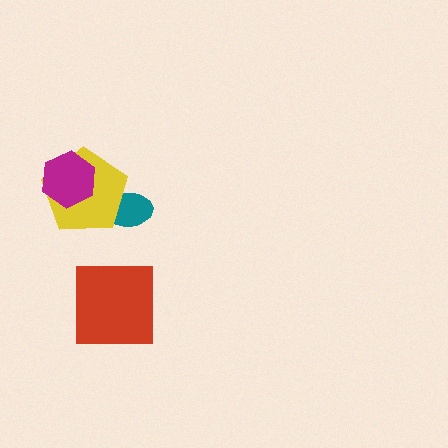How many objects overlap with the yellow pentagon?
2 objects overlap with the yellow pentagon.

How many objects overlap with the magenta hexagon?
1 object overlaps with the magenta hexagon.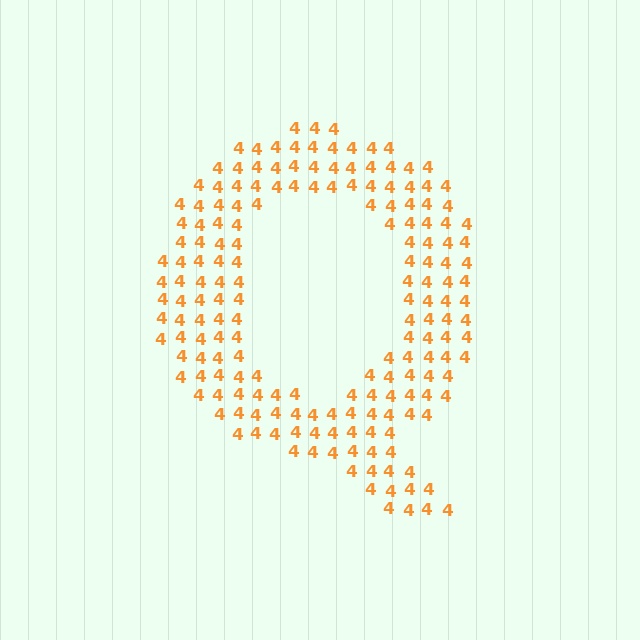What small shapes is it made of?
It is made of small digit 4's.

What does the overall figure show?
The overall figure shows the letter Q.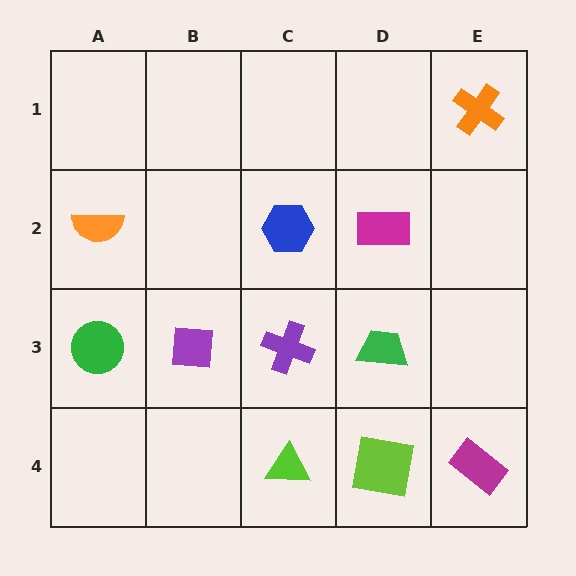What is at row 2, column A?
An orange semicircle.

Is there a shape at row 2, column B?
No, that cell is empty.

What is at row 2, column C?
A blue hexagon.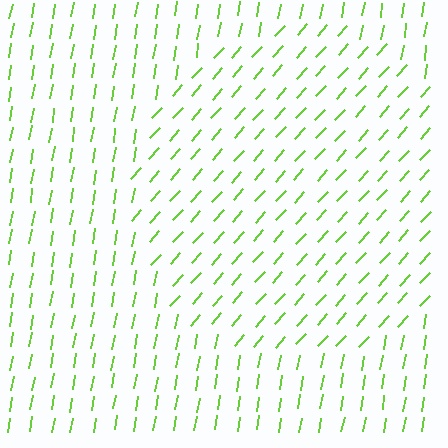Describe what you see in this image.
The image is filled with small lime line segments. A circle region in the image has lines oriented differently from the surrounding lines, creating a visible texture boundary.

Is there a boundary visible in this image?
Yes, there is a texture boundary formed by a change in line orientation.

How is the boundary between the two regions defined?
The boundary is defined purely by a change in line orientation (approximately 33 degrees difference). All lines are the same color and thickness.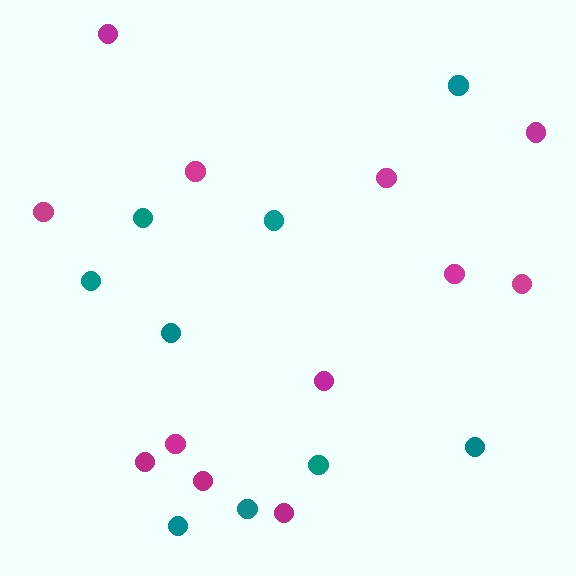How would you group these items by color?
There are 2 groups: one group of magenta circles (12) and one group of teal circles (9).